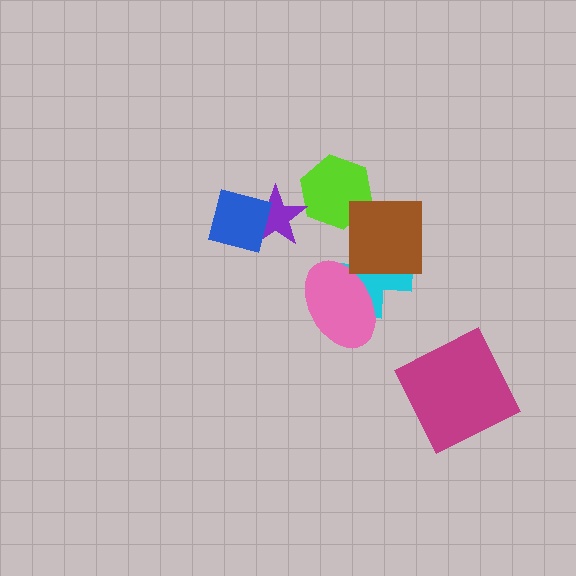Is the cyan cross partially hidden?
Yes, it is partially covered by another shape.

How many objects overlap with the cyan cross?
2 objects overlap with the cyan cross.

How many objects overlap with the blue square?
1 object overlaps with the blue square.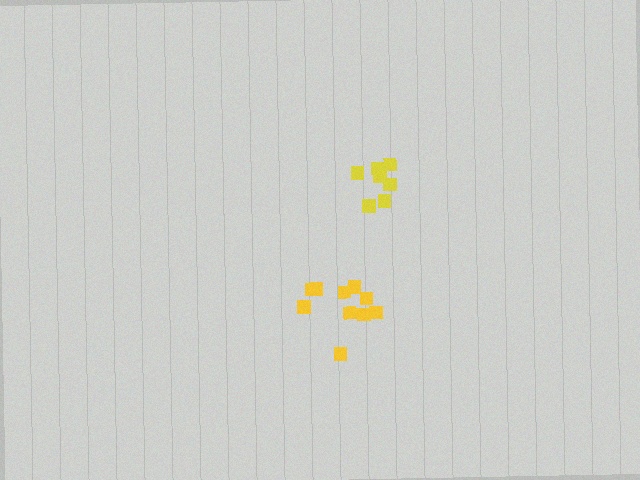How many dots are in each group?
Group 1: 10 dots, Group 2: 7 dots (17 total).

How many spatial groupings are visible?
There are 2 spatial groupings.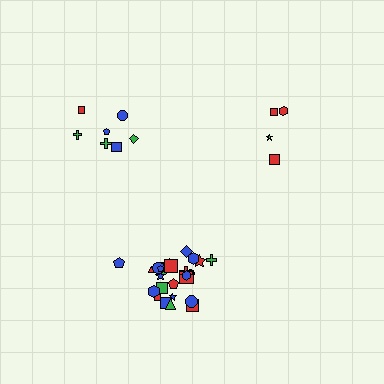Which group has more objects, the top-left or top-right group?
The top-left group.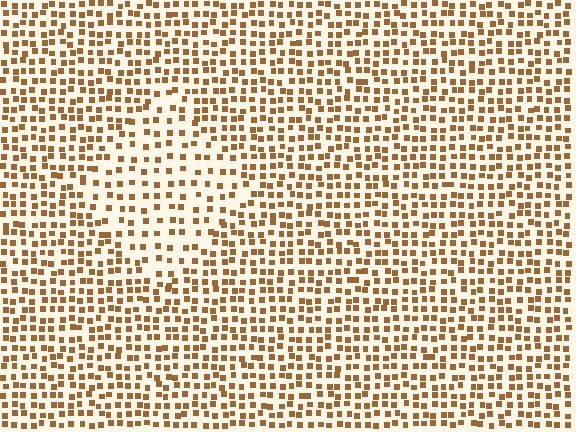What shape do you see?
I see a diamond.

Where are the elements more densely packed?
The elements are more densely packed outside the diamond boundary.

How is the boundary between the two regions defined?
The boundary is defined by a change in element density (approximately 1.8x ratio). All elements are the same color, size, and shape.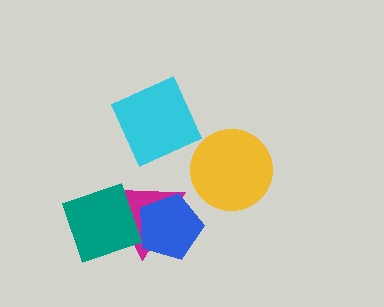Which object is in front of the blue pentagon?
The teal diamond is in front of the blue pentagon.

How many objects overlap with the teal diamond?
2 objects overlap with the teal diamond.